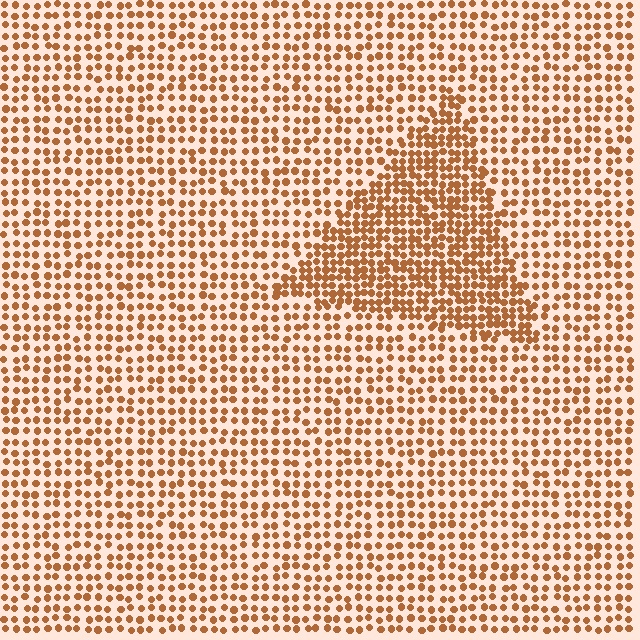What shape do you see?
I see a triangle.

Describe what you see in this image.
The image contains small brown elements arranged at two different densities. A triangle-shaped region is visible where the elements are more densely packed than the surrounding area.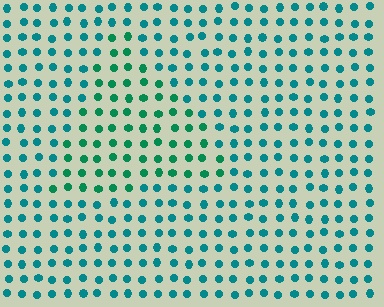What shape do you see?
I see a triangle.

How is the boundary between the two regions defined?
The boundary is defined purely by a slight shift in hue (about 27 degrees). Spacing, size, and orientation are identical on both sides.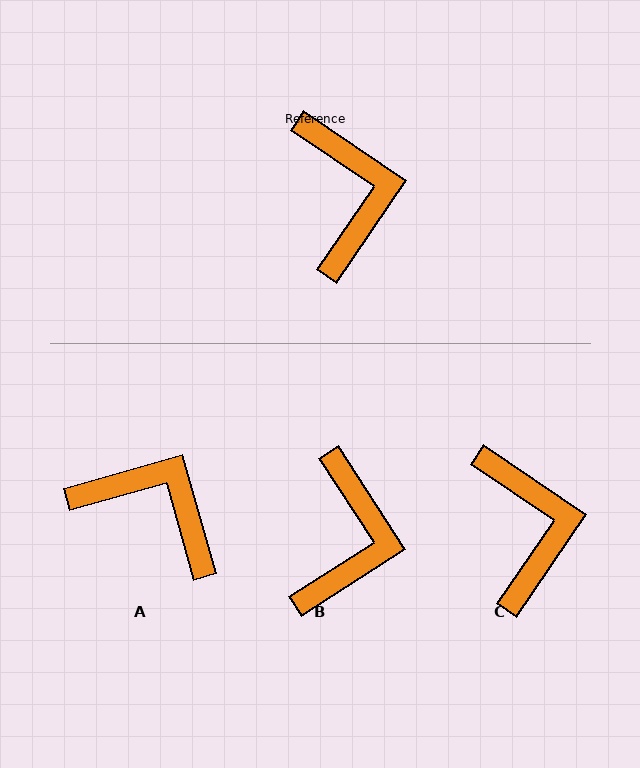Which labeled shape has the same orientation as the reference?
C.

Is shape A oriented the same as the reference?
No, it is off by about 50 degrees.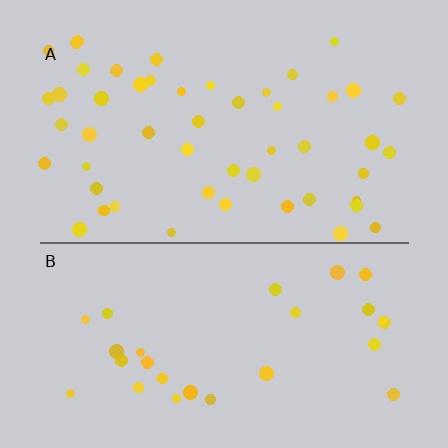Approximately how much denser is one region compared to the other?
Approximately 1.8× — region A over region B.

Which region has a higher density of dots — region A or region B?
A (the top).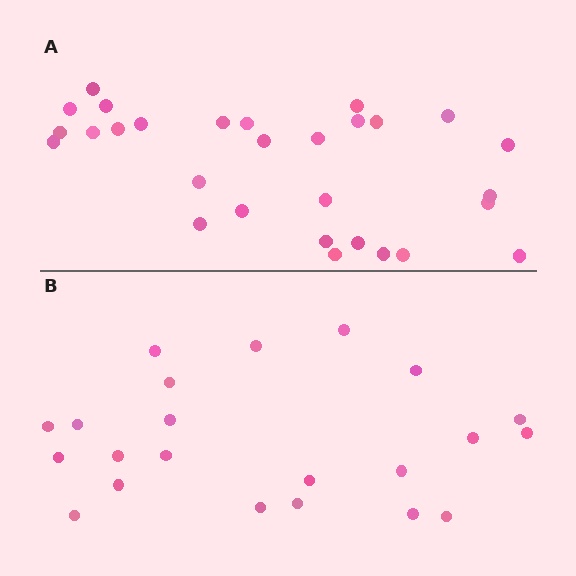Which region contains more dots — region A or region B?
Region A (the top region) has more dots.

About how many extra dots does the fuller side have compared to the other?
Region A has roughly 8 or so more dots than region B.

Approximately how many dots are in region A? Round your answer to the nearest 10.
About 30 dots. (The exact count is 29, which rounds to 30.)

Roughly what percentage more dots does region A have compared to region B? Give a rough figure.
About 30% more.